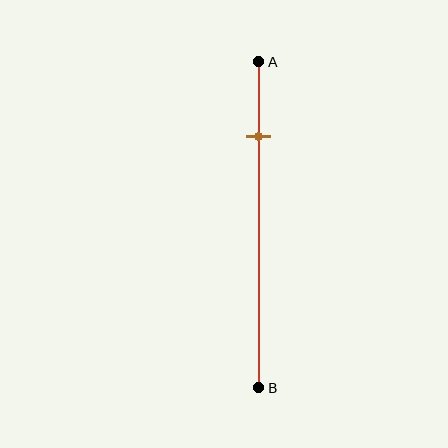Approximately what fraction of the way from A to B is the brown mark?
The brown mark is approximately 25% of the way from A to B.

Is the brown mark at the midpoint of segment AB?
No, the mark is at about 25% from A, not at the 50% midpoint.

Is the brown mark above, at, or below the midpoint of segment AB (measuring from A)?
The brown mark is above the midpoint of segment AB.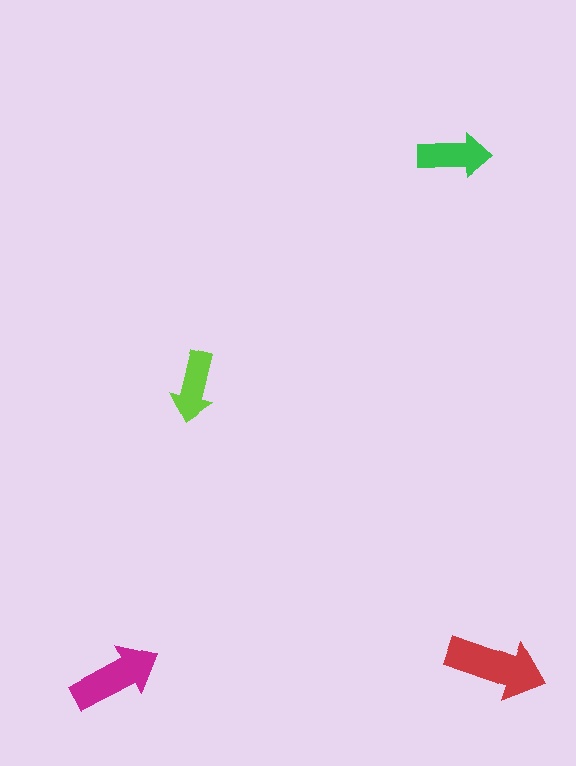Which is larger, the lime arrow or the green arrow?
The green one.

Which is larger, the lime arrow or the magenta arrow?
The magenta one.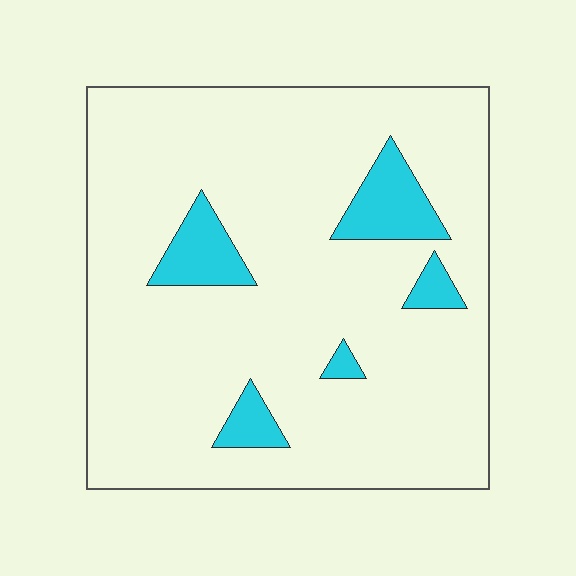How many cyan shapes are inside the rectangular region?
5.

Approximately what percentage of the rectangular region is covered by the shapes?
Approximately 10%.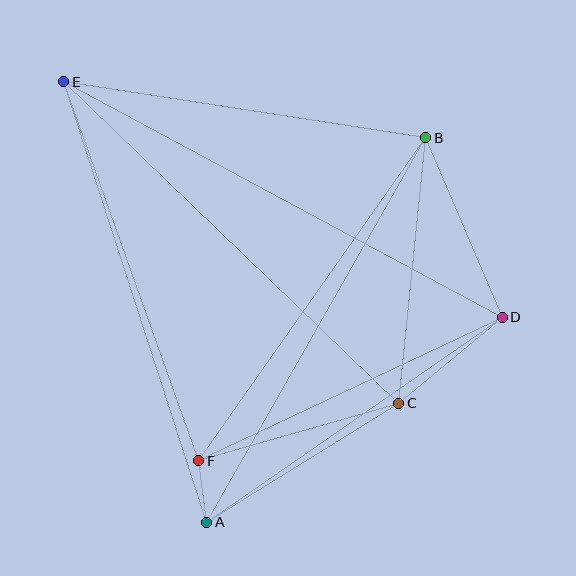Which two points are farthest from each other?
Points D and E are farthest from each other.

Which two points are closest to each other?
Points A and F are closest to each other.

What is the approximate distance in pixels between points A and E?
The distance between A and E is approximately 463 pixels.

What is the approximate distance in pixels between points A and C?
The distance between A and C is approximately 226 pixels.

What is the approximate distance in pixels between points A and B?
The distance between A and B is approximately 442 pixels.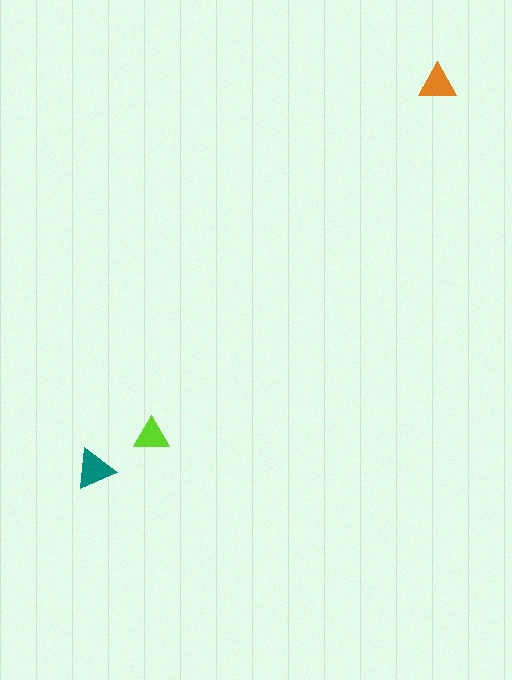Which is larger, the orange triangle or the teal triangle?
The teal one.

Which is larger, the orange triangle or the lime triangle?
The orange one.